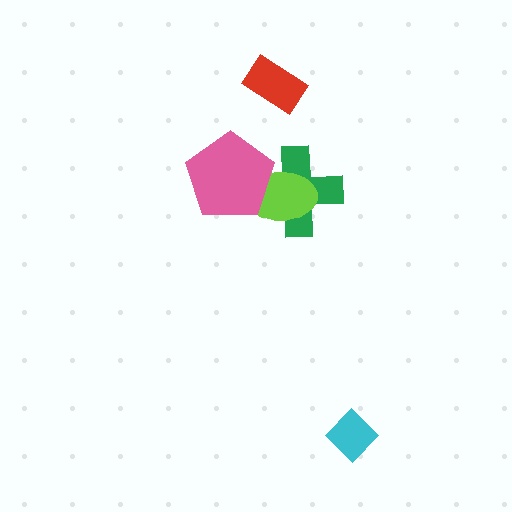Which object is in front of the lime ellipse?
The pink pentagon is in front of the lime ellipse.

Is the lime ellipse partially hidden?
Yes, it is partially covered by another shape.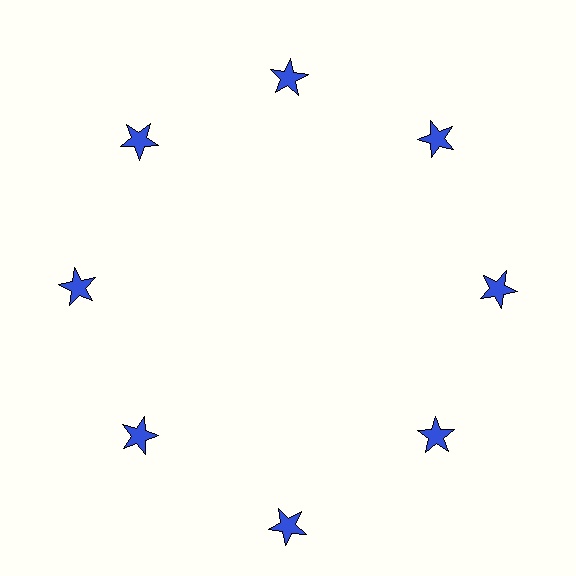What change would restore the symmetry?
The symmetry would be restored by moving it inward, back onto the ring so that all 8 stars sit at equal angles and equal distance from the center.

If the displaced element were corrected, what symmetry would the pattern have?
It would have 8-fold rotational symmetry — the pattern would map onto itself every 45 degrees.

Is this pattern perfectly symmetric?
No. The 8 blue stars are arranged in a ring, but one element near the 6 o'clock position is pushed outward from the center, breaking the 8-fold rotational symmetry.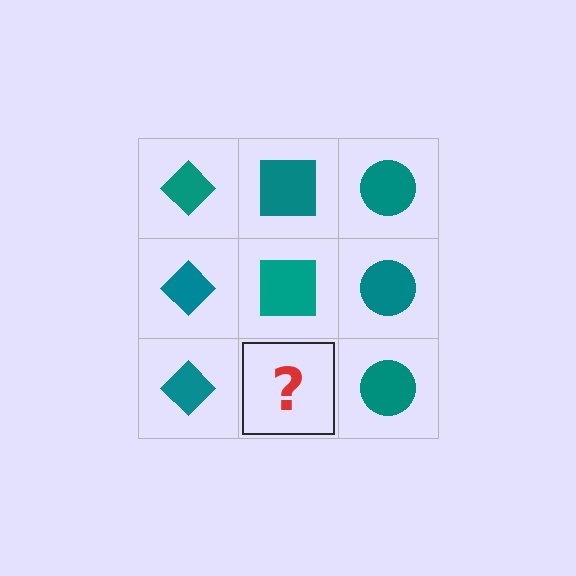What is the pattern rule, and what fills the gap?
The rule is that each column has a consistent shape. The gap should be filled with a teal square.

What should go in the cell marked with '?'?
The missing cell should contain a teal square.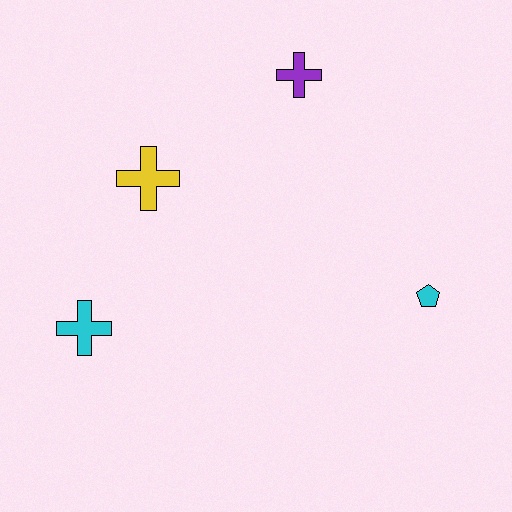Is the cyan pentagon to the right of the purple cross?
Yes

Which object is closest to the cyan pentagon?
The purple cross is closest to the cyan pentagon.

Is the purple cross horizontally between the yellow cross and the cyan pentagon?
Yes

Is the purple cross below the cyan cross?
No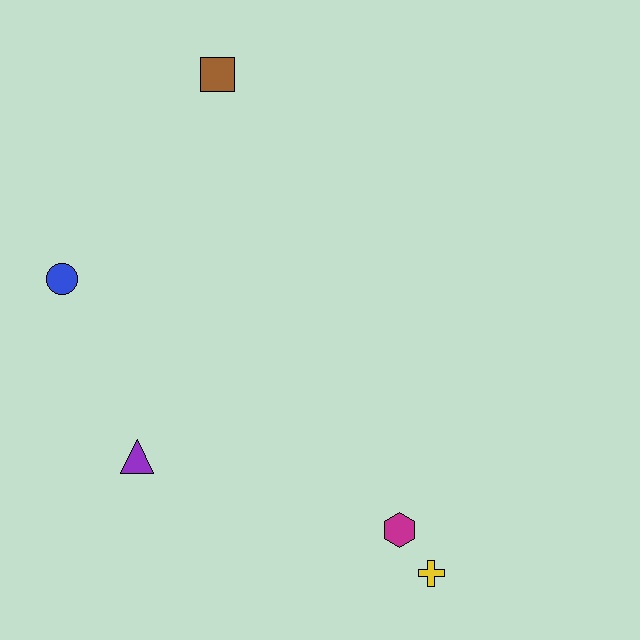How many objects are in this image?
There are 5 objects.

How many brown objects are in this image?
There is 1 brown object.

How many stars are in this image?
There are no stars.